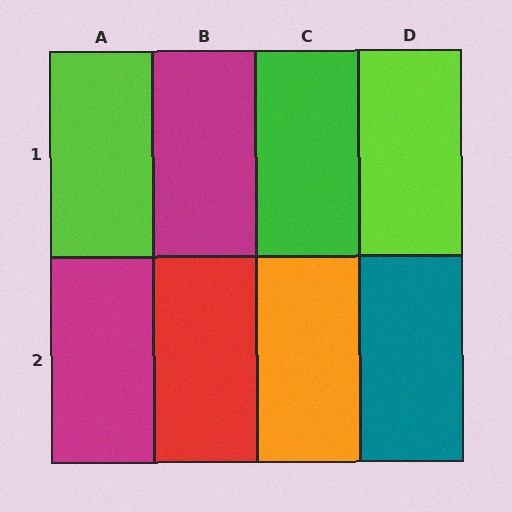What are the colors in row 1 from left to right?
Lime, magenta, green, lime.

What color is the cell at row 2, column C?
Orange.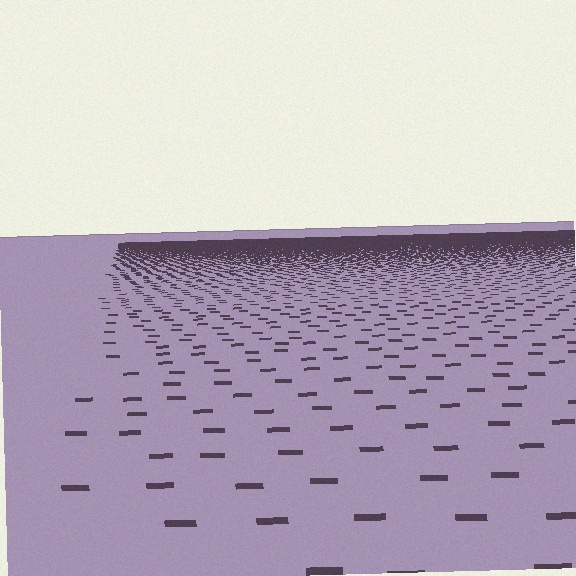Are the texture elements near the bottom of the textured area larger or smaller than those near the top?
Larger. Near the bottom, elements are closer to the viewer and appear at a bigger on-screen size.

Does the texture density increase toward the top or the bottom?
Density increases toward the top.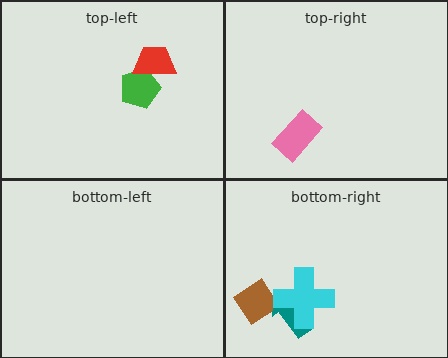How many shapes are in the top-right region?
1.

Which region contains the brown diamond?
The bottom-right region.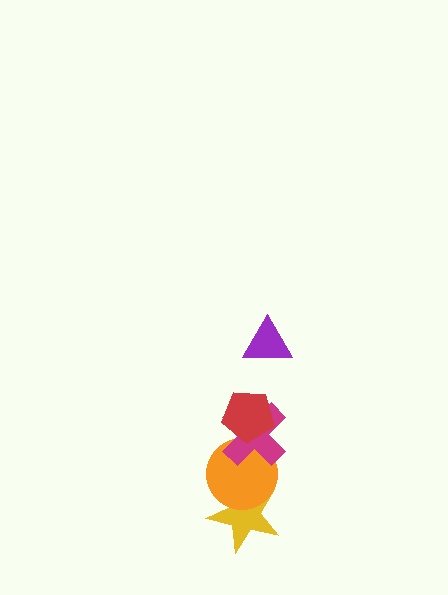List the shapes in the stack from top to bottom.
From top to bottom: the purple triangle, the red pentagon, the magenta cross, the orange circle, the yellow star.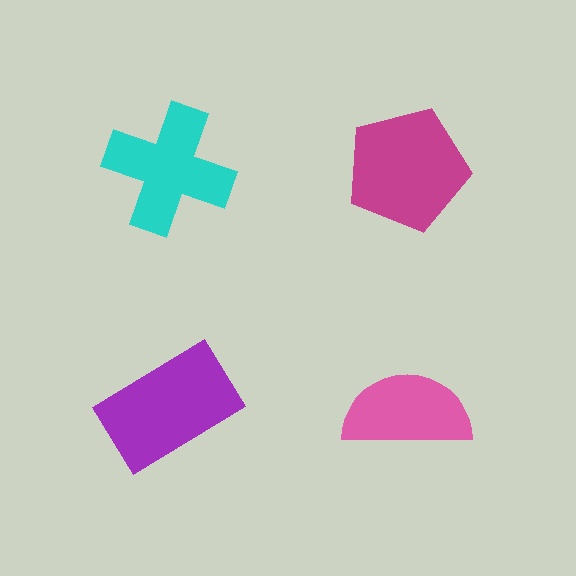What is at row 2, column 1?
A purple rectangle.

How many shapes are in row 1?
2 shapes.